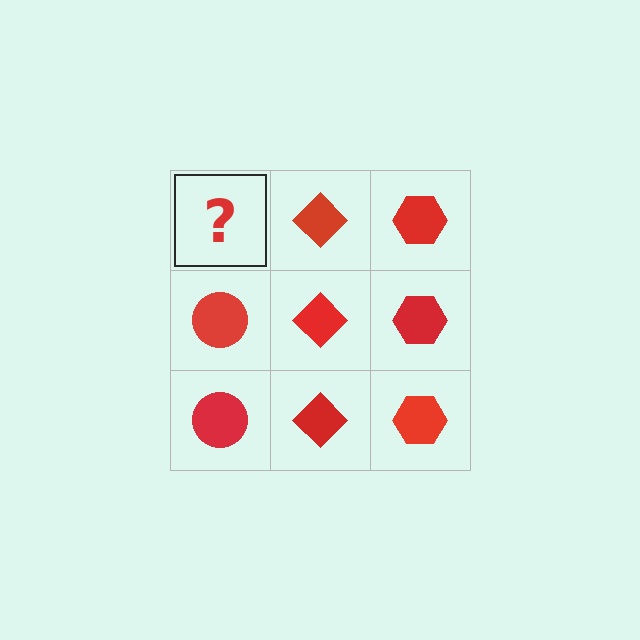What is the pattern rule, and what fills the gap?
The rule is that each column has a consistent shape. The gap should be filled with a red circle.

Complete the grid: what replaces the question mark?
The question mark should be replaced with a red circle.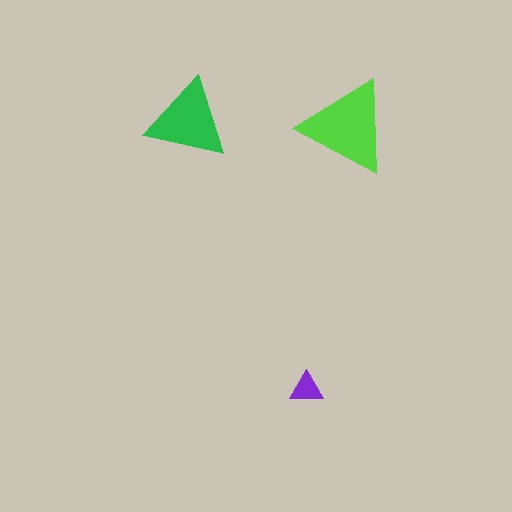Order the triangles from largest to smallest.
the lime one, the green one, the purple one.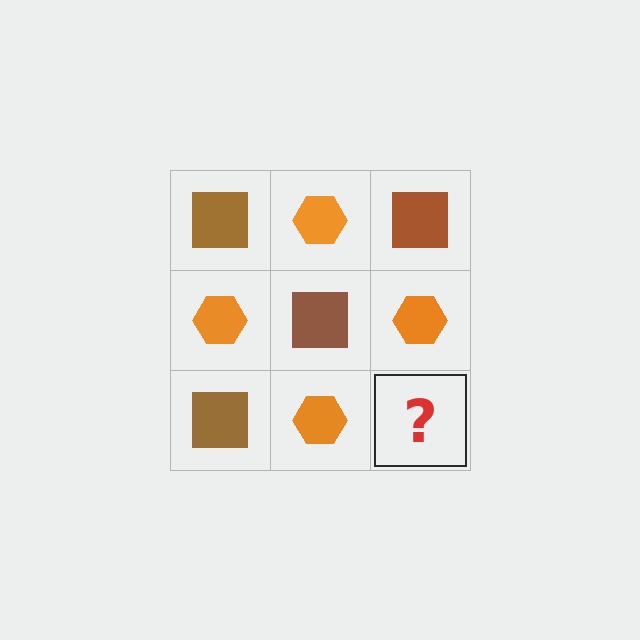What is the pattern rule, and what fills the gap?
The rule is that it alternates brown square and orange hexagon in a checkerboard pattern. The gap should be filled with a brown square.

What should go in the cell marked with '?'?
The missing cell should contain a brown square.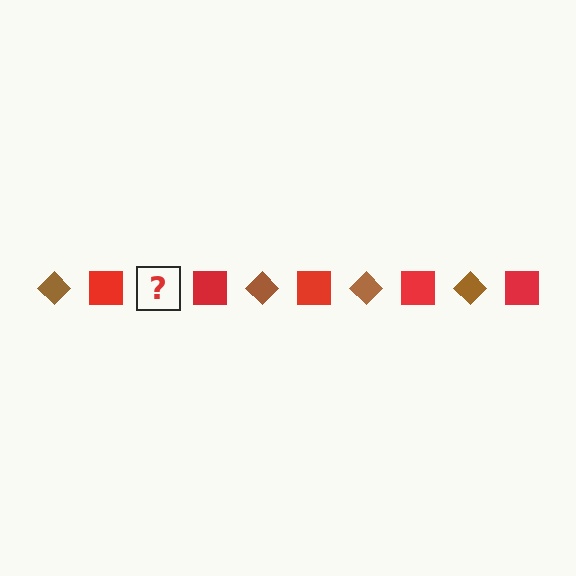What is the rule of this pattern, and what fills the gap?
The rule is that the pattern alternates between brown diamond and red square. The gap should be filled with a brown diamond.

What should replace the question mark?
The question mark should be replaced with a brown diamond.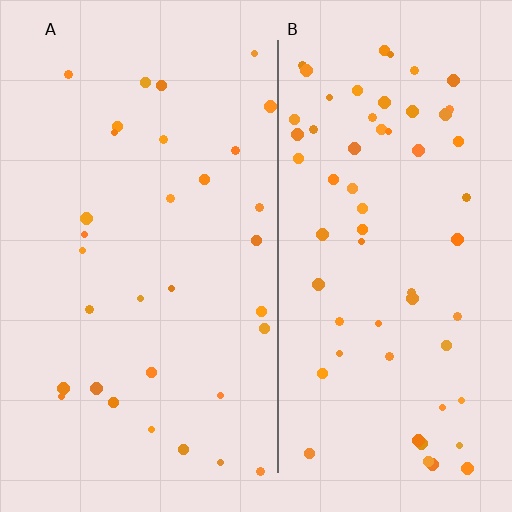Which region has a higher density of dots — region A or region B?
B (the right).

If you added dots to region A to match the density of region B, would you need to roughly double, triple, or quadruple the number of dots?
Approximately double.